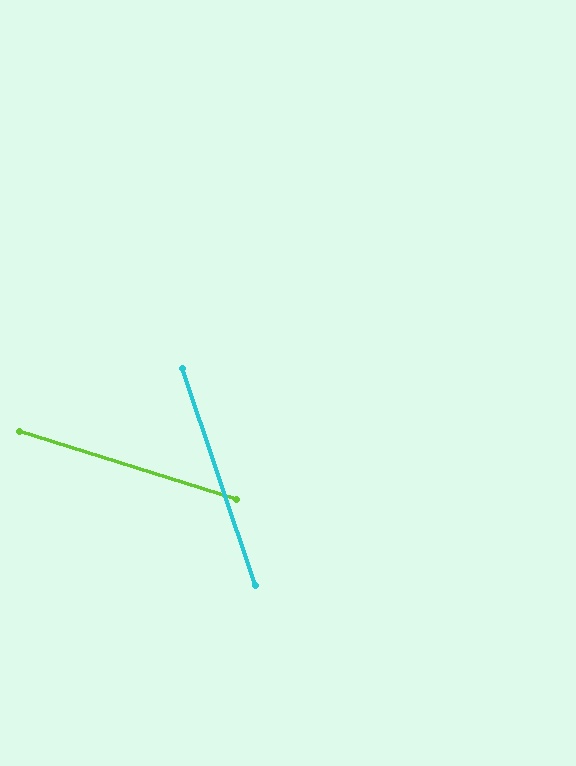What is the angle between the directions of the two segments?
Approximately 54 degrees.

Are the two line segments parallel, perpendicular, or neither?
Neither parallel nor perpendicular — they differ by about 54°.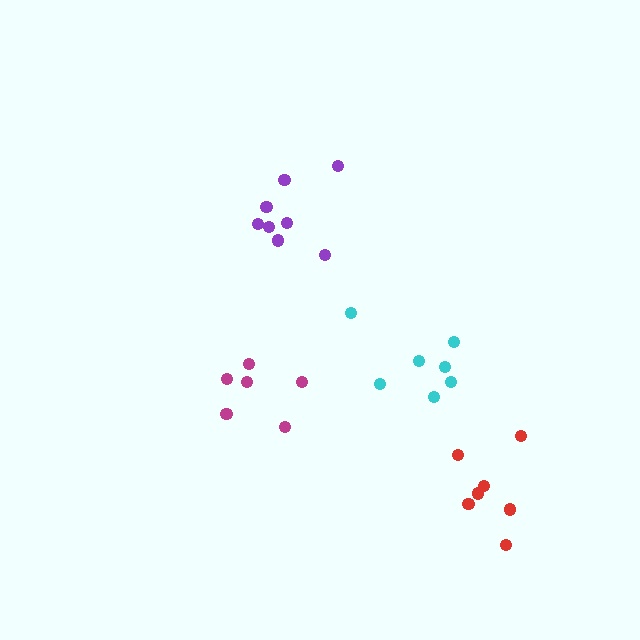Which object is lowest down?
The red cluster is bottommost.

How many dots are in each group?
Group 1: 8 dots, Group 2: 6 dots, Group 3: 7 dots, Group 4: 7 dots (28 total).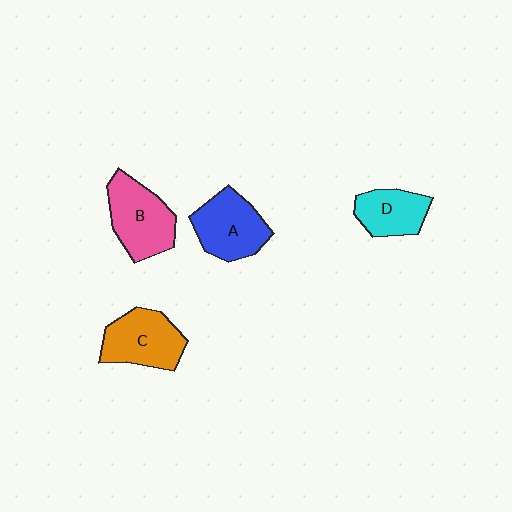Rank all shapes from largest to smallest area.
From largest to smallest: B (pink), A (blue), C (orange), D (cyan).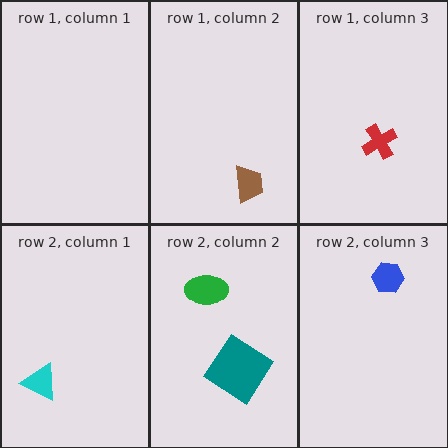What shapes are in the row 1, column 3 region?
The red cross.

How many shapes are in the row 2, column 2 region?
2.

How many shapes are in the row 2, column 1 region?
1.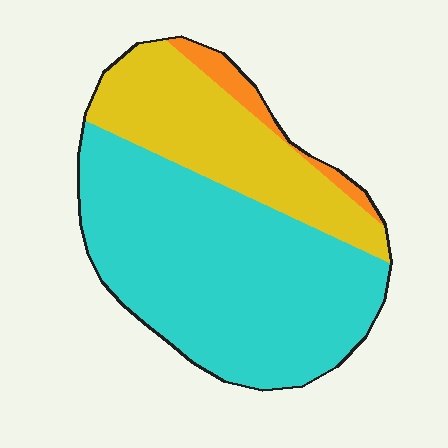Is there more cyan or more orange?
Cyan.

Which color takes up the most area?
Cyan, at roughly 65%.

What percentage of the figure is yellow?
Yellow takes up between a quarter and a half of the figure.